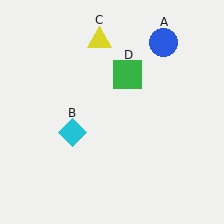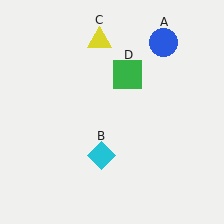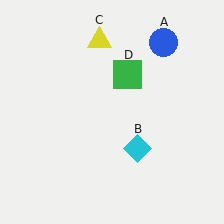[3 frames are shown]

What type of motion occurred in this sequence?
The cyan diamond (object B) rotated counterclockwise around the center of the scene.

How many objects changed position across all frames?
1 object changed position: cyan diamond (object B).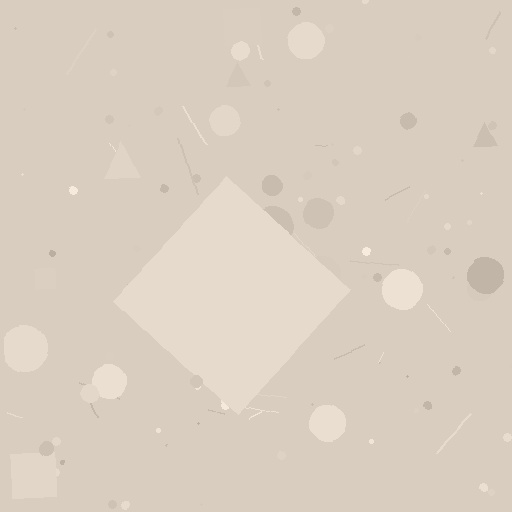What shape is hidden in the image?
A diamond is hidden in the image.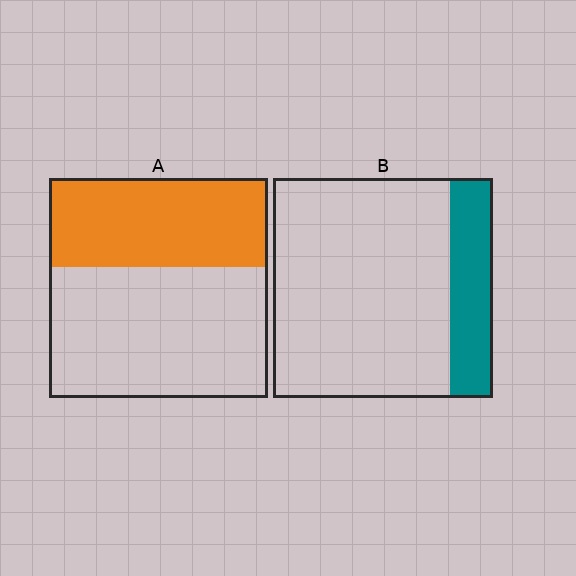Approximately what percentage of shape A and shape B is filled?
A is approximately 40% and B is approximately 20%.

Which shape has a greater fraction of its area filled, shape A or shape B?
Shape A.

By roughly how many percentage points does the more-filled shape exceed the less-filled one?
By roughly 20 percentage points (A over B).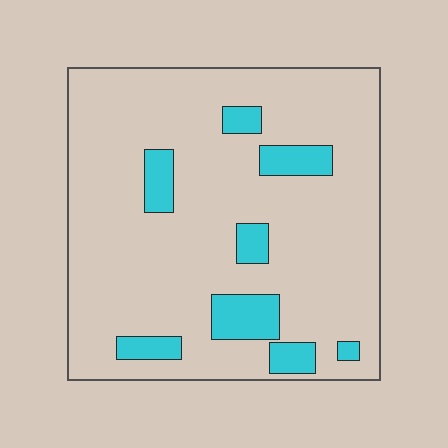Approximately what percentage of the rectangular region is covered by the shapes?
Approximately 15%.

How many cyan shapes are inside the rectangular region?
8.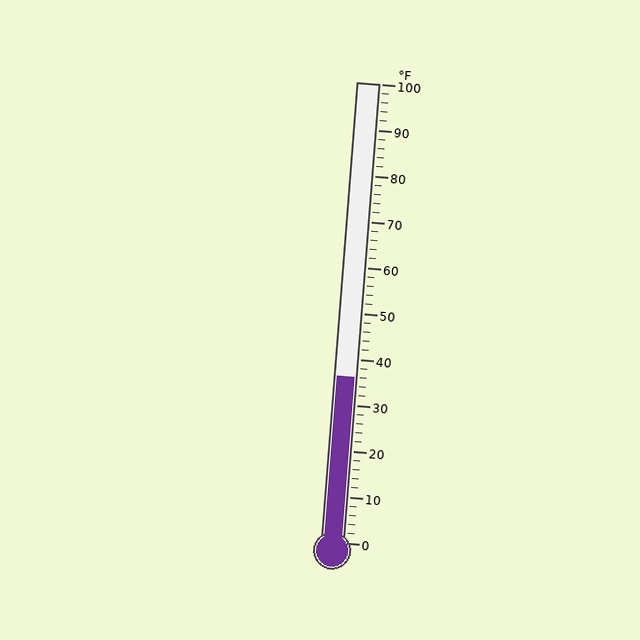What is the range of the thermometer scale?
The thermometer scale ranges from 0°F to 100°F.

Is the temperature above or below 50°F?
The temperature is below 50°F.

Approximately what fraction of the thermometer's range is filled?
The thermometer is filled to approximately 35% of its range.